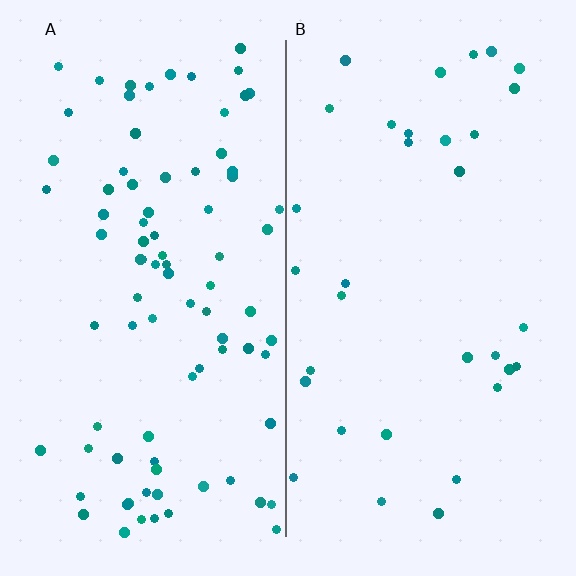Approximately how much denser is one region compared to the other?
Approximately 2.6× — region A over region B.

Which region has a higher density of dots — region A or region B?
A (the left).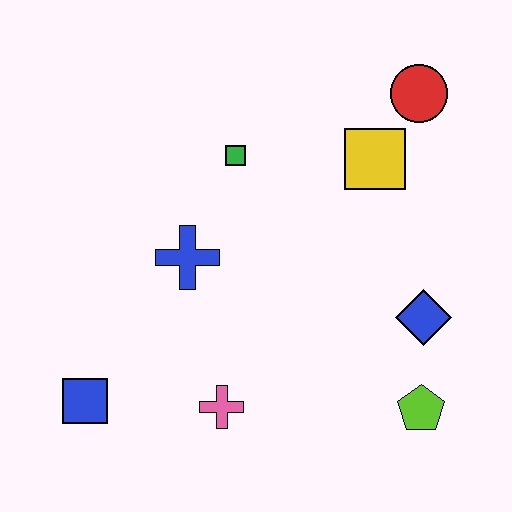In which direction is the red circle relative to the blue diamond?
The red circle is above the blue diamond.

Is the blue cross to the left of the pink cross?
Yes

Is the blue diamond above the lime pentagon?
Yes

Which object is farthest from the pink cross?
The red circle is farthest from the pink cross.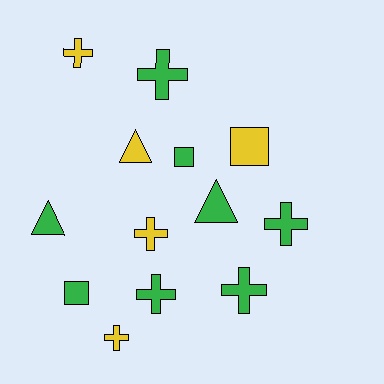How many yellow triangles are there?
There is 1 yellow triangle.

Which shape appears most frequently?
Cross, with 7 objects.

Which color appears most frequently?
Green, with 8 objects.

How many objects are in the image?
There are 13 objects.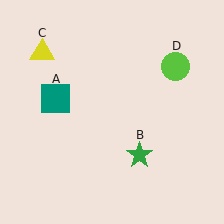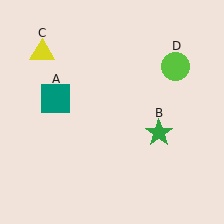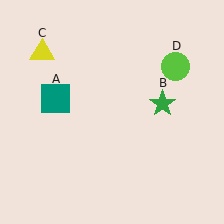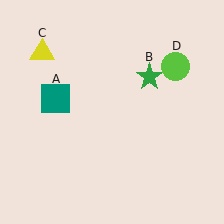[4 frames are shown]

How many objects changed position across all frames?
1 object changed position: green star (object B).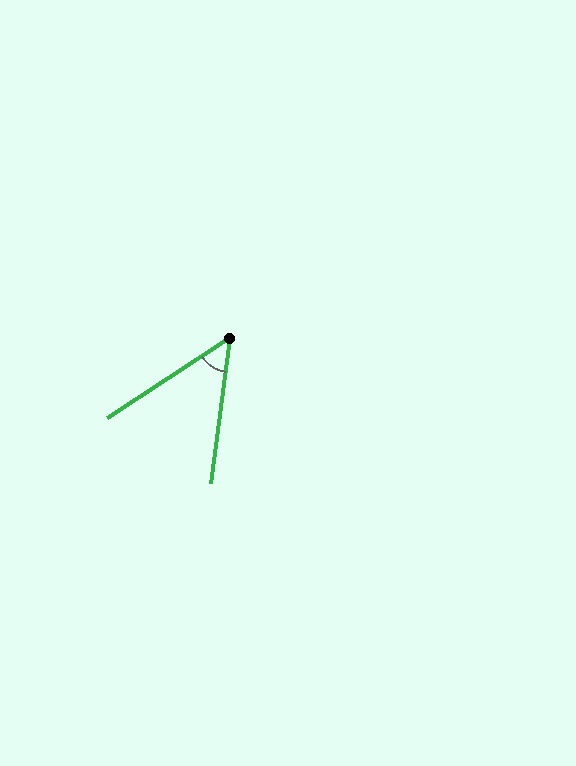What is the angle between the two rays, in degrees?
Approximately 49 degrees.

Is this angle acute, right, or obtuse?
It is acute.